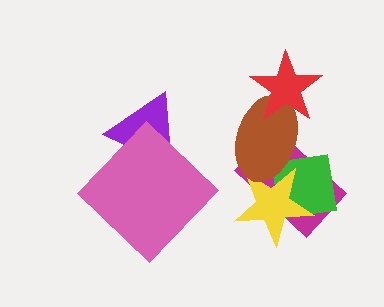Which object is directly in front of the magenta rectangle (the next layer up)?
The green square is directly in front of the magenta rectangle.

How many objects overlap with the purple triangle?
1 object overlaps with the purple triangle.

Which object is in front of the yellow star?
The brown ellipse is in front of the yellow star.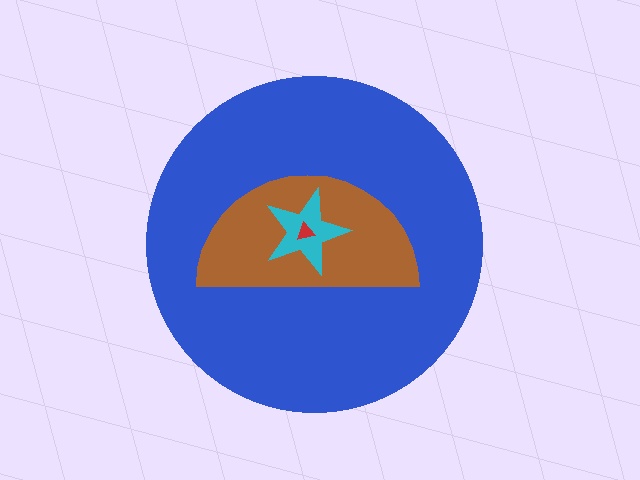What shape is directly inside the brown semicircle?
The cyan star.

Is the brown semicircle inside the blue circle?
Yes.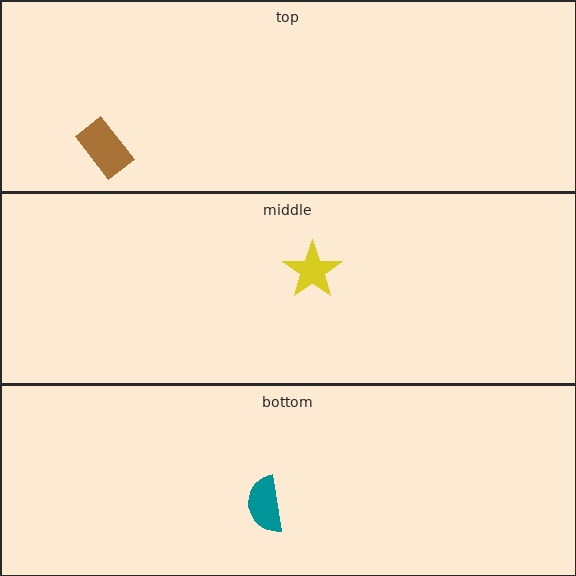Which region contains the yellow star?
The middle region.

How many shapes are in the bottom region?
1.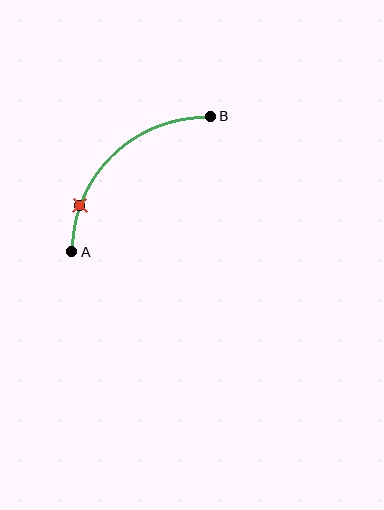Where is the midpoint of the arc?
The arc midpoint is the point on the curve farthest from the straight line joining A and B. It sits above and to the left of that line.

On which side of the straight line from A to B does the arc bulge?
The arc bulges above and to the left of the straight line connecting A and B.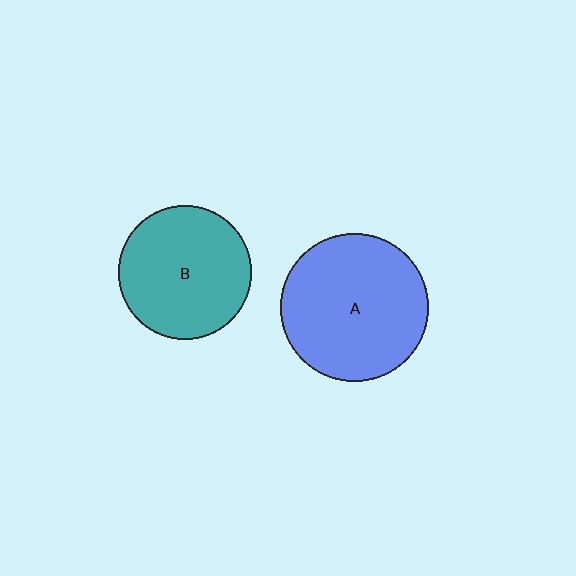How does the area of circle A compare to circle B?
Approximately 1.2 times.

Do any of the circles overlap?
No, none of the circles overlap.